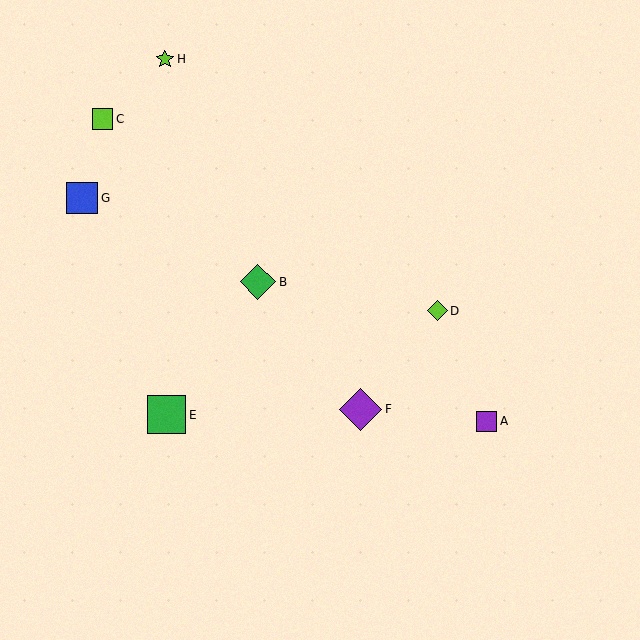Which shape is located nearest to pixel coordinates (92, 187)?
The blue square (labeled G) at (82, 198) is nearest to that location.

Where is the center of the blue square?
The center of the blue square is at (82, 198).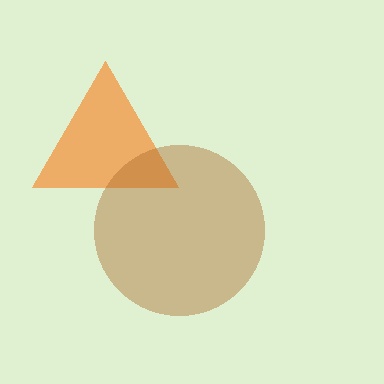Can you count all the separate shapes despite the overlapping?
Yes, there are 2 separate shapes.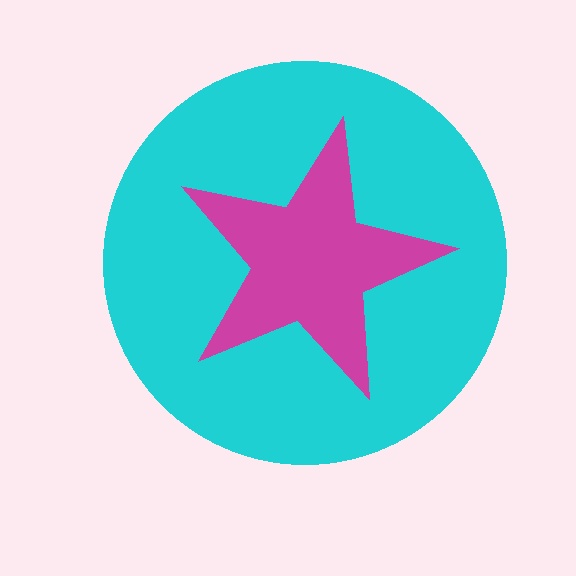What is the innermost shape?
The magenta star.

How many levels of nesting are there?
2.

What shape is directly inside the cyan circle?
The magenta star.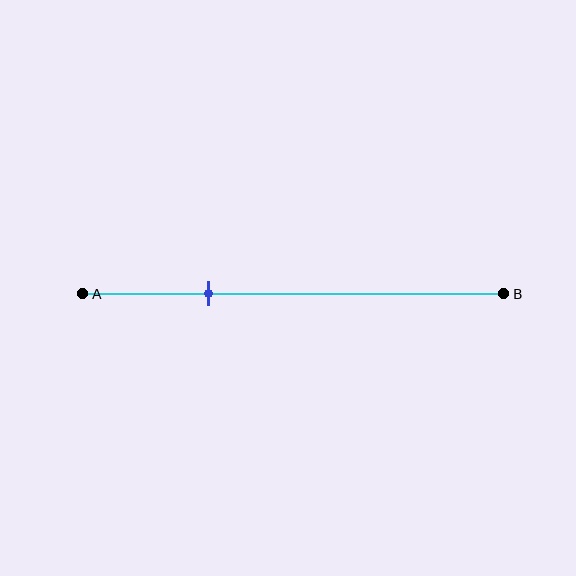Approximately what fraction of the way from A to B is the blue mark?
The blue mark is approximately 30% of the way from A to B.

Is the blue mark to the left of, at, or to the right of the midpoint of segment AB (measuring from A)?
The blue mark is to the left of the midpoint of segment AB.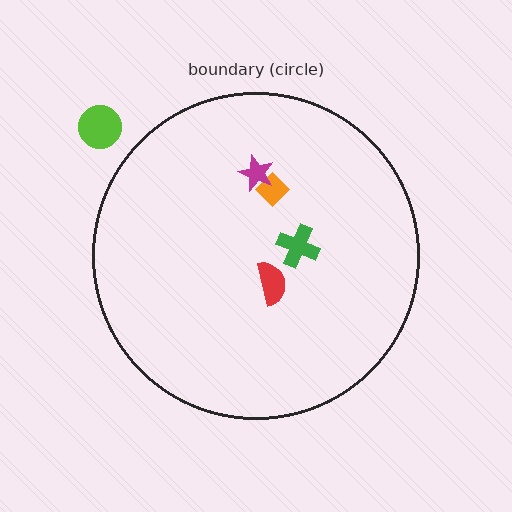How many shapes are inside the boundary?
4 inside, 1 outside.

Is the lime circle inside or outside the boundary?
Outside.